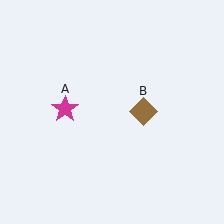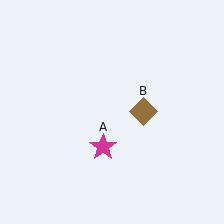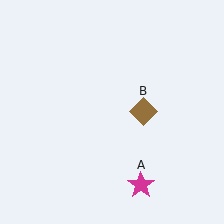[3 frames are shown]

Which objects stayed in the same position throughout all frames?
Brown diamond (object B) remained stationary.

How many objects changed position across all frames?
1 object changed position: magenta star (object A).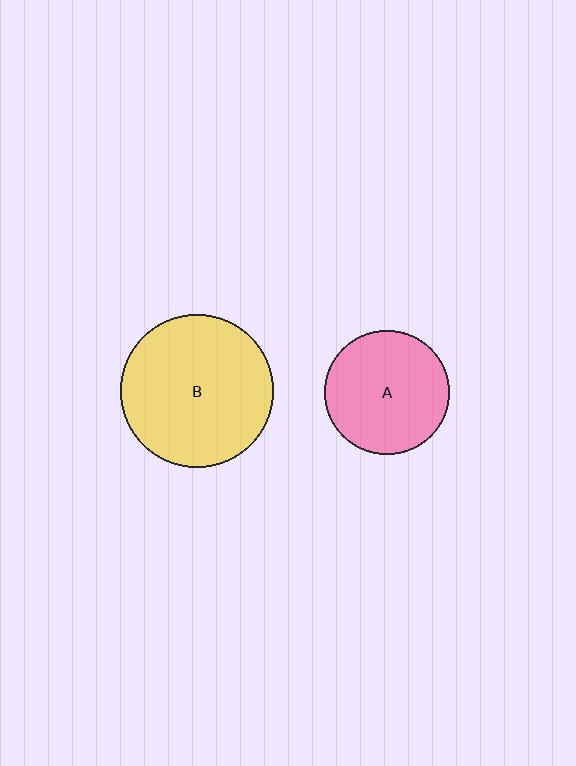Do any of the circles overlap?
No, none of the circles overlap.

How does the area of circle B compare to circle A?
Approximately 1.5 times.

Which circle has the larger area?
Circle B (yellow).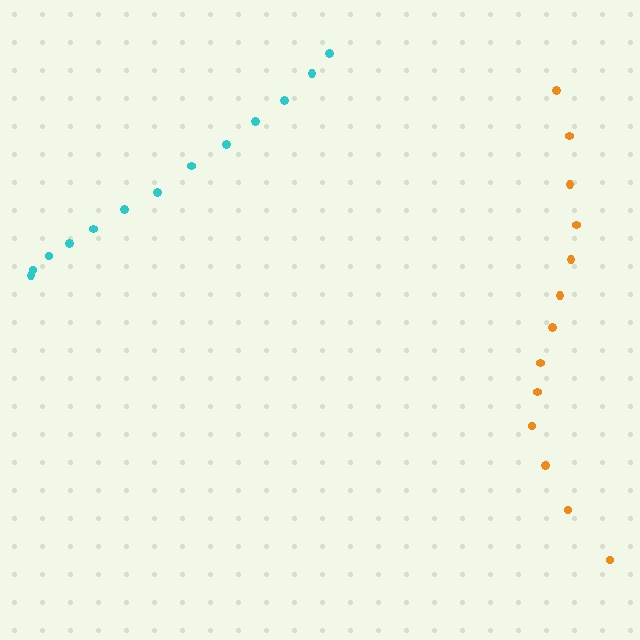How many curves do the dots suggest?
There are 2 distinct paths.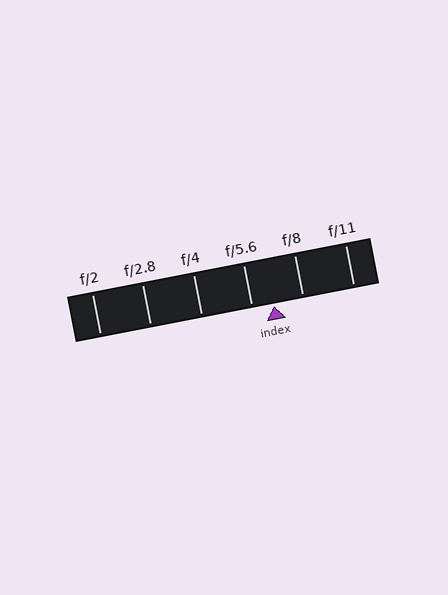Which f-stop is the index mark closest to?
The index mark is closest to f/5.6.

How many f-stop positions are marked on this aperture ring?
There are 6 f-stop positions marked.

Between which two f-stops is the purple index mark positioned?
The index mark is between f/5.6 and f/8.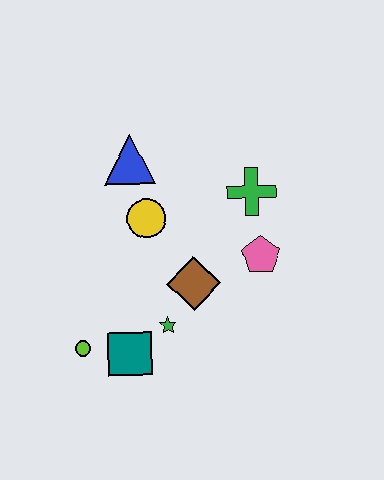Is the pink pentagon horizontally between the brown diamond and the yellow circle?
No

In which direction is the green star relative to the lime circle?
The green star is to the right of the lime circle.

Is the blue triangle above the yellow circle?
Yes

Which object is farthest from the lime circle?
The green cross is farthest from the lime circle.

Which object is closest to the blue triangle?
The yellow circle is closest to the blue triangle.